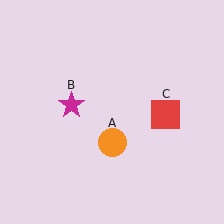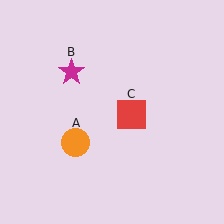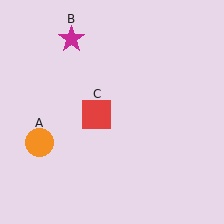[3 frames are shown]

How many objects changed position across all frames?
3 objects changed position: orange circle (object A), magenta star (object B), red square (object C).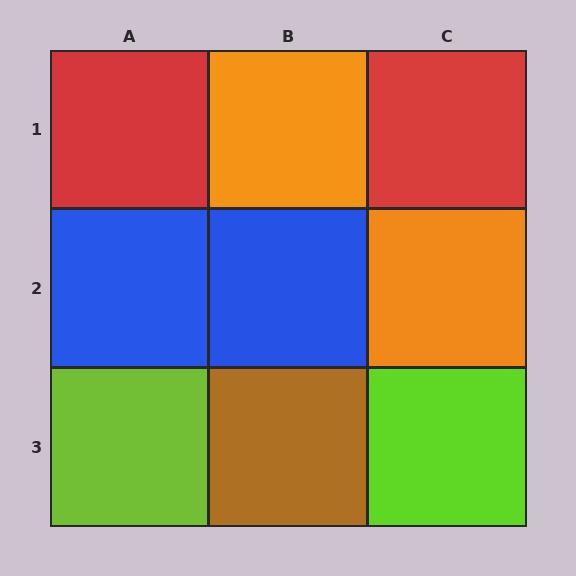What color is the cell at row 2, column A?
Blue.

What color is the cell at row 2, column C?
Orange.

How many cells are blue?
2 cells are blue.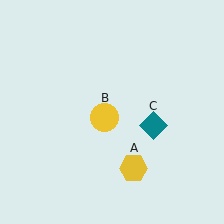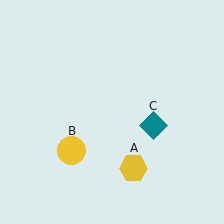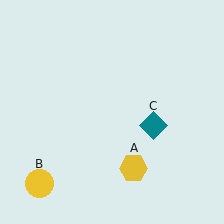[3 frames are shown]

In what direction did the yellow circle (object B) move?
The yellow circle (object B) moved down and to the left.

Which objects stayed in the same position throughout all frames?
Yellow hexagon (object A) and teal diamond (object C) remained stationary.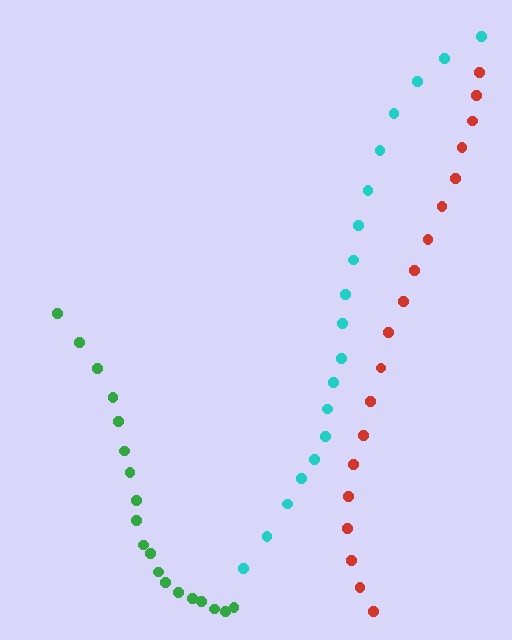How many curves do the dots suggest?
There are 3 distinct paths.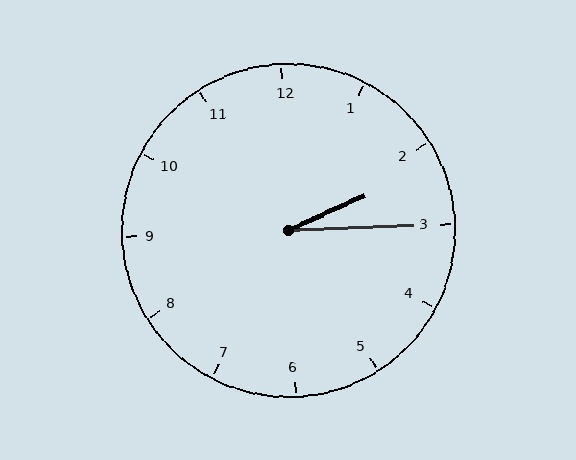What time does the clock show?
2:15.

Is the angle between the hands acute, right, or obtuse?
It is acute.